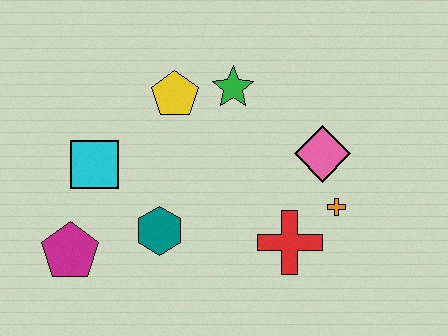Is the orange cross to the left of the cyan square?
No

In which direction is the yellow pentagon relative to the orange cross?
The yellow pentagon is to the left of the orange cross.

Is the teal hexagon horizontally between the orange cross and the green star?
No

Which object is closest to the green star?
The yellow pentagon is closest to the green star.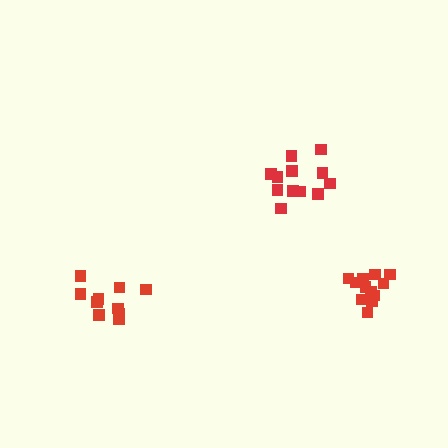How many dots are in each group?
Group 1: 10 dots, Group 2: 13 dots, Group 3: 12 dots (35 total).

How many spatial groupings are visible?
There are 3 spatial groupings.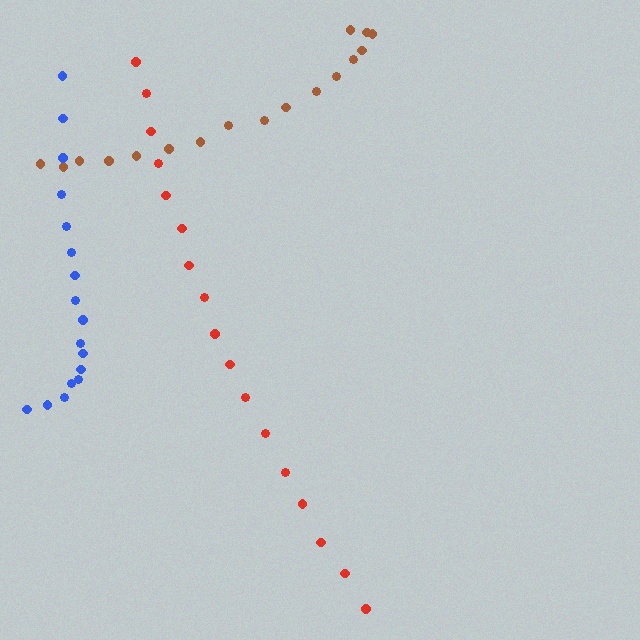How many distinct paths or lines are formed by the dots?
There are 3 distinct paths.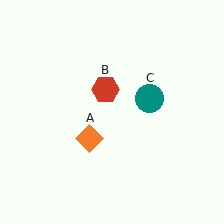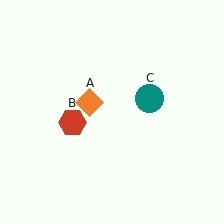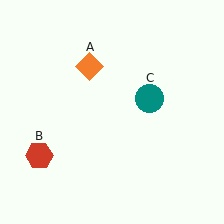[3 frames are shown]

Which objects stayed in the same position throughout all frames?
Teal circle (object C) remained stationary.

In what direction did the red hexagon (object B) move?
The red hexagon (object B) moved down and to the left.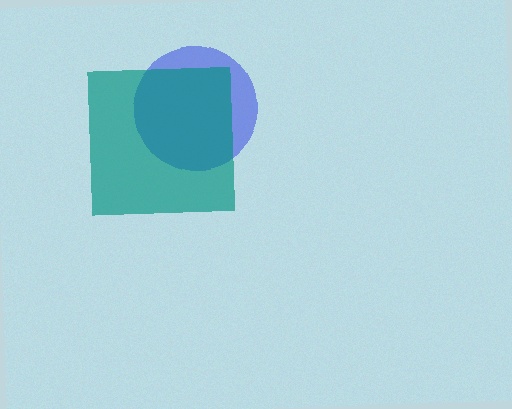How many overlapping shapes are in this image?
There are 2 overlapping shapes in the image.